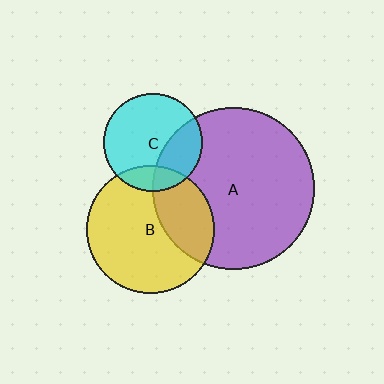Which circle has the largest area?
Circle A (purple).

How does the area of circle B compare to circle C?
Approximately 1.7 times.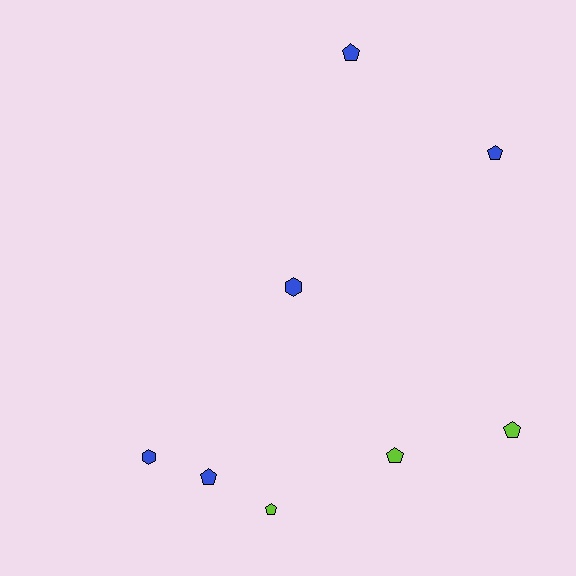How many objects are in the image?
There are 8 objects.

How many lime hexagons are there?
There are no lime hexagons.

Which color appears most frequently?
Blue, with 5 objects.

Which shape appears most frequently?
Pentagon, with 6 objects.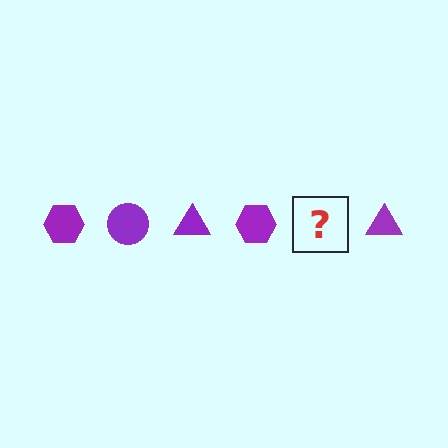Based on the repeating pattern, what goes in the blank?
The blank should be a purple circle.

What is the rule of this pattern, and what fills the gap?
The rule is that the pattern cycles through hexagon, circle, triangle shapes in purple. The gap should be filled with a purple circle.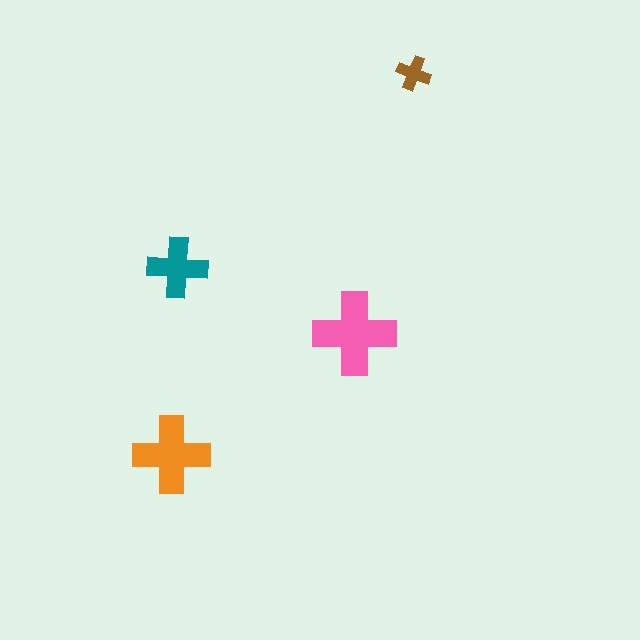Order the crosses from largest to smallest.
the pink one, the orange one, the teal one, the brown one.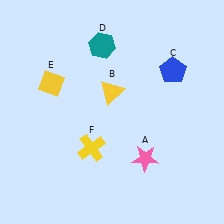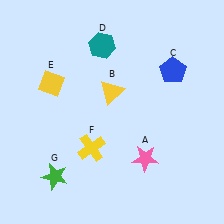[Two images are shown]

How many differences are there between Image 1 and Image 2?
There is 1 difference between the two images.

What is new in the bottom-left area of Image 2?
A green star (G) was added in the bottom-left area of Image 2.